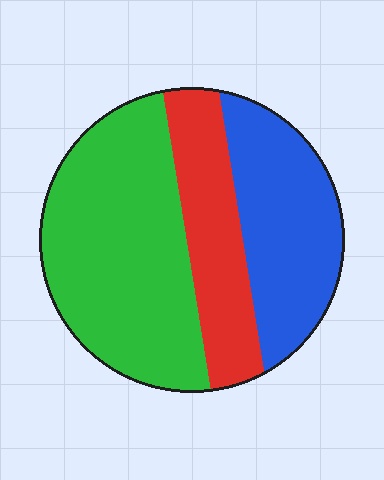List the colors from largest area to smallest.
From largest to smallest: green, blue, red.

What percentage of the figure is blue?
Blue takes up about one third (1/3) of the figure.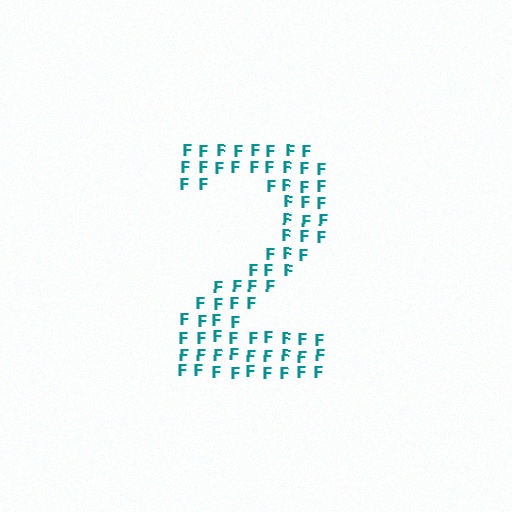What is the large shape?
The large shape is the digit 2.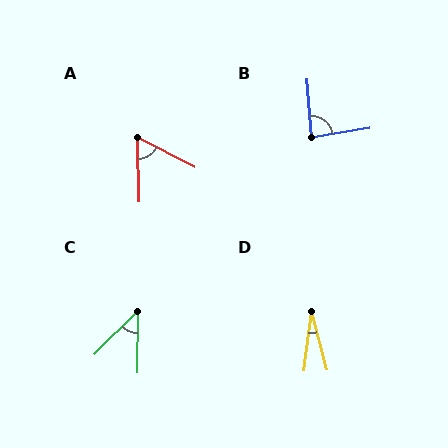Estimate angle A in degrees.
Approximately 61 degrees.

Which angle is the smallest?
D, at approximately 22 degrees.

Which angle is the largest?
B, at approximately 85 degrees.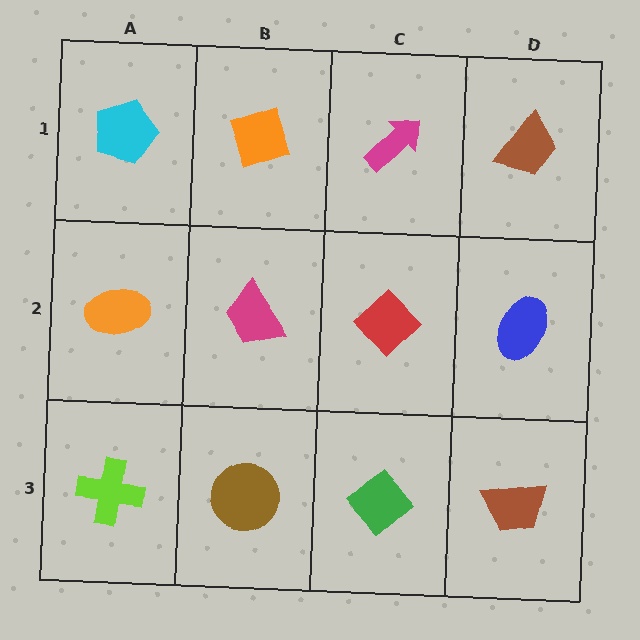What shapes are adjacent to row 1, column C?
A red diamond (row 2, column C), an orange diamond (row 1, column B), a brown trapezoid (row 1, column D).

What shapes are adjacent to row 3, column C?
A red diamond (row 2, column C), a brown circle (row 3, column B), a brown trapezoid (row 3, column D).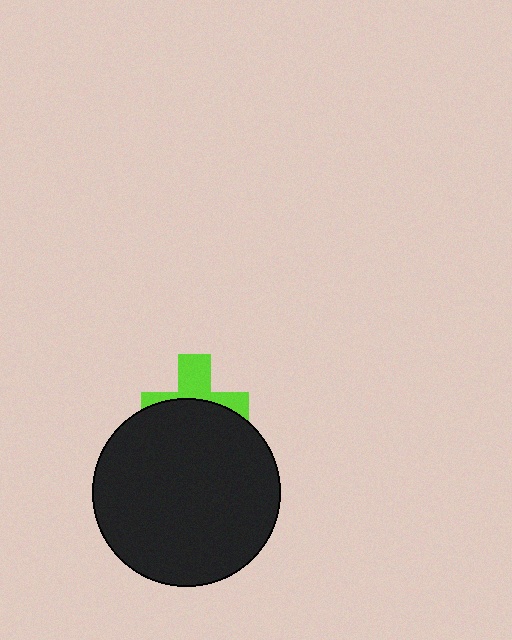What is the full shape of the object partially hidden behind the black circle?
The partially hidden object is a lime cross.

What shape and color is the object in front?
The object in front is a black circle.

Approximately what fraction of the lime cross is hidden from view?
Roughly 57% of the lime cross is hidden behind the black circle.